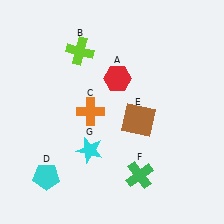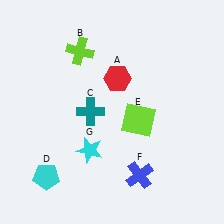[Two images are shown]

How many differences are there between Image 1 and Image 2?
There are 3 differences between the two images.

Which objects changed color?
C changed from orange to teal. E changed from brown to lime. F changed from green to blue.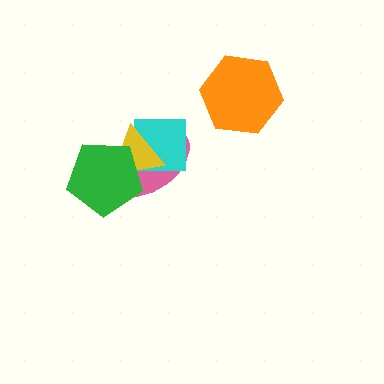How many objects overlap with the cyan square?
2 objects overlap with the cyan square.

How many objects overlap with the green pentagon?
2 objects overlap with the green pentagon.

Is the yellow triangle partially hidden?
Yes, it is partially covered by another shape.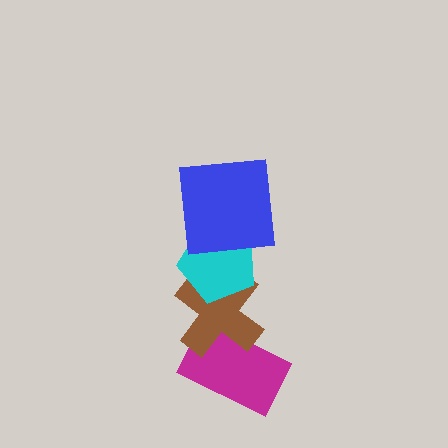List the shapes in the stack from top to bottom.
From top to bottom: the blue square, the cyan pentagon, the brown cross, the magenta rectangle.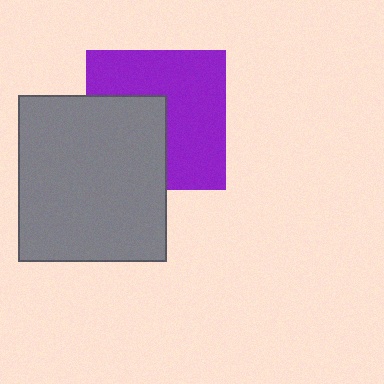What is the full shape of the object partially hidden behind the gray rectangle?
The partially hidden object is a purple square.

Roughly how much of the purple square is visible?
About half of it is visible (roughly 61%).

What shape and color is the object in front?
The object in front is a gray rectangle.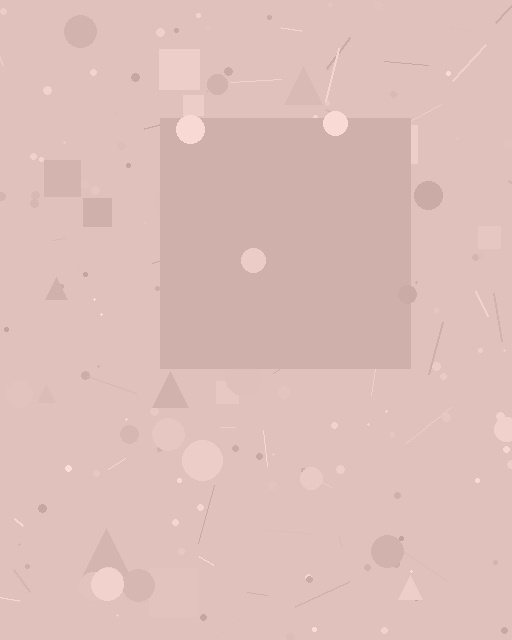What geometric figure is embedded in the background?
A square is embedded in the background.